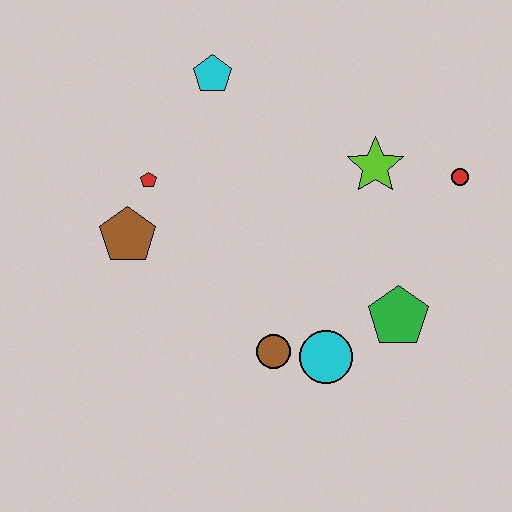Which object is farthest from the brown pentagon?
The red circle is farthest from the brown pentagon.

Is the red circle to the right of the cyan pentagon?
Yes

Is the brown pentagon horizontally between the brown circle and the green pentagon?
No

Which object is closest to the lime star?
The red circle is closest to the lime star.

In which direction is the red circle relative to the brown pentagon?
The red circle is to the right of the brown pentagon.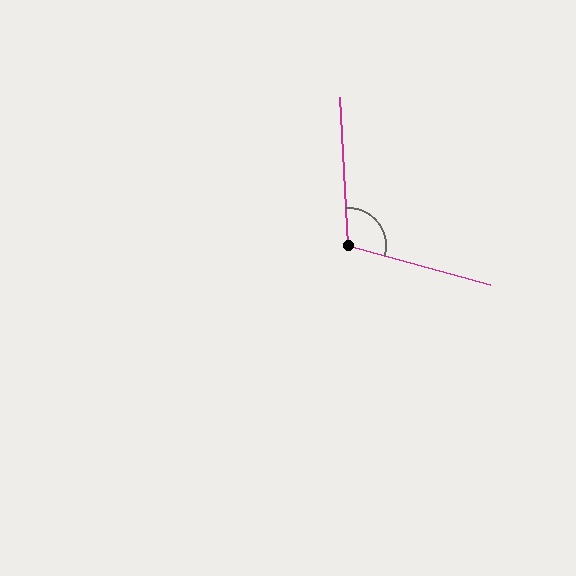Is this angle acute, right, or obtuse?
It is obtuse.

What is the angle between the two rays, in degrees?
Approximately 108 degrees.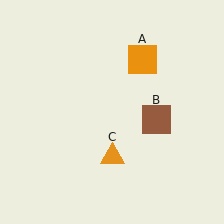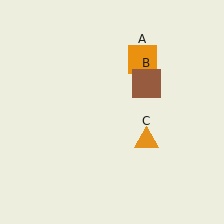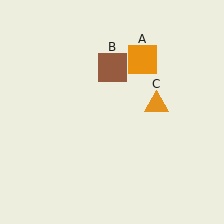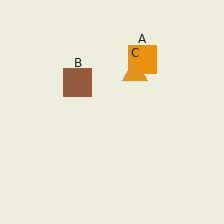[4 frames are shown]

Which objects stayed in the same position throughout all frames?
Orange square (object A) remained stationary.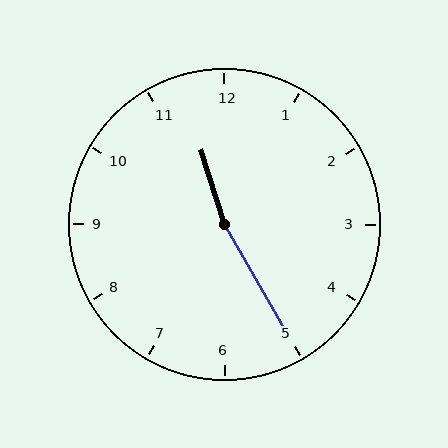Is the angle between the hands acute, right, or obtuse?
It is obtuse.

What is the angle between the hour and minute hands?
Approximately 168 degrees.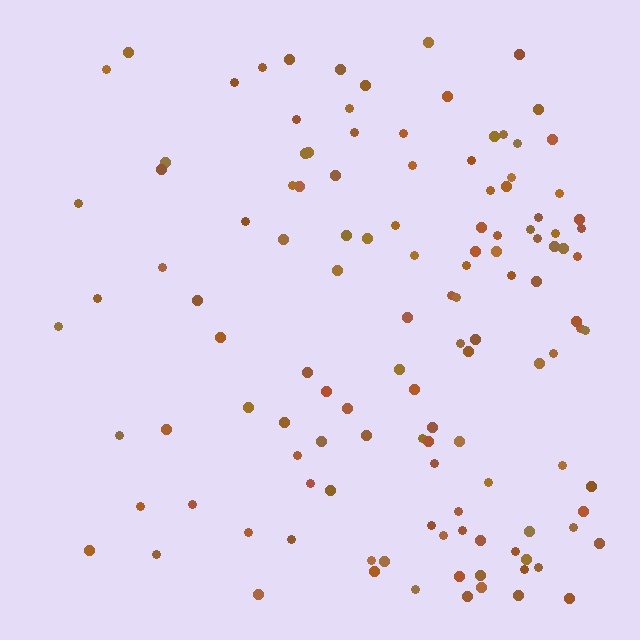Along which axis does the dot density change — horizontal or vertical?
Horizontal.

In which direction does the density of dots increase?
From left to right, with the right side densest.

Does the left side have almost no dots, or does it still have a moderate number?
Still a moderate number, just noticeably fewer than the right.